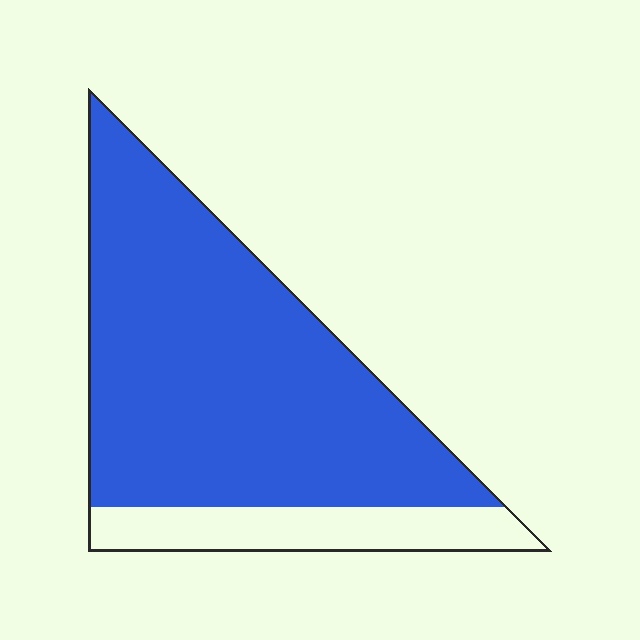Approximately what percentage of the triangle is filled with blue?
Approximately 80%.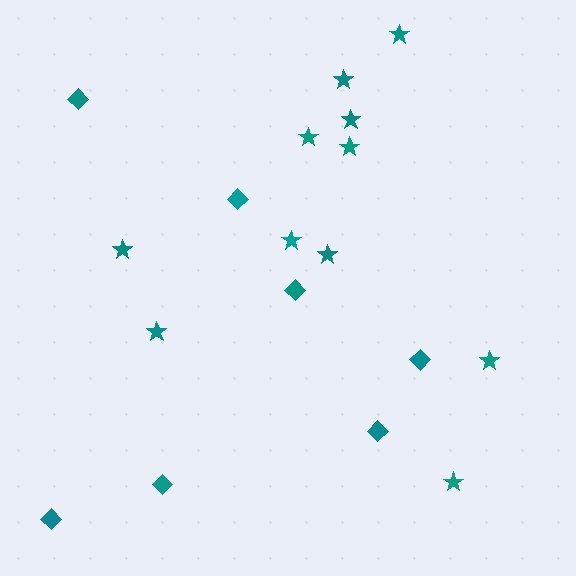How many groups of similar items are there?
There are 2 groups: one group of diamonds (7) and one group of stars (11).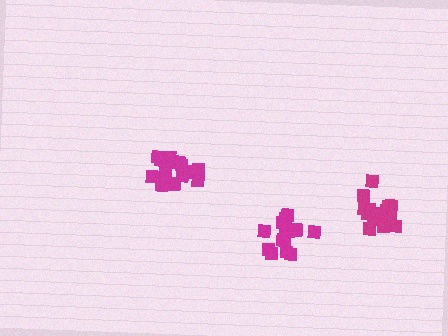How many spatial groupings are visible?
There are 3 spatial groupings.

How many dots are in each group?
Group 1: 18 dots, Group 2: 15 dots, Group 3: 16 dots (49 total).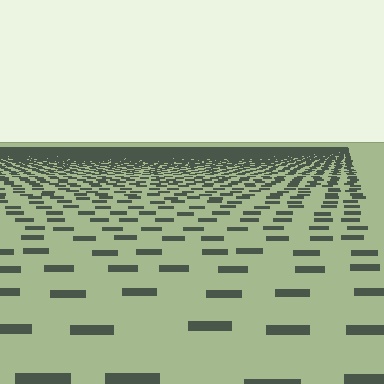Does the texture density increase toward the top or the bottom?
Density increases toward the top.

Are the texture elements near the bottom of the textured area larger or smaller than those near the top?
Larger. Near the bottom, elements are closer to the viewer and appear at a bigger on-screen size.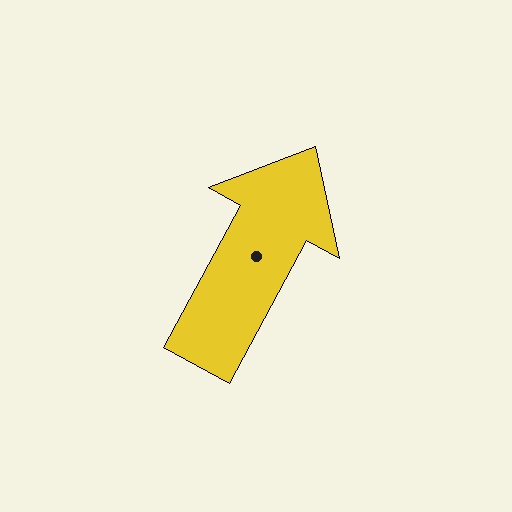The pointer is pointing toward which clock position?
Roughly 1 o'clock.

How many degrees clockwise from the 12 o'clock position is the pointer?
Approximately 29 degrees.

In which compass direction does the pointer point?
Northeast.